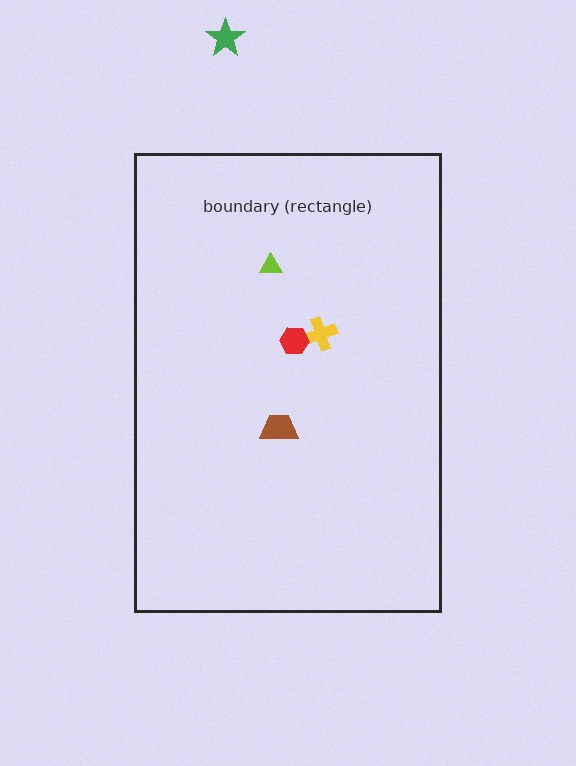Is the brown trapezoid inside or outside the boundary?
Inside.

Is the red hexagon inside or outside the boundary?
Inside.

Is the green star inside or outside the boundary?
Outside.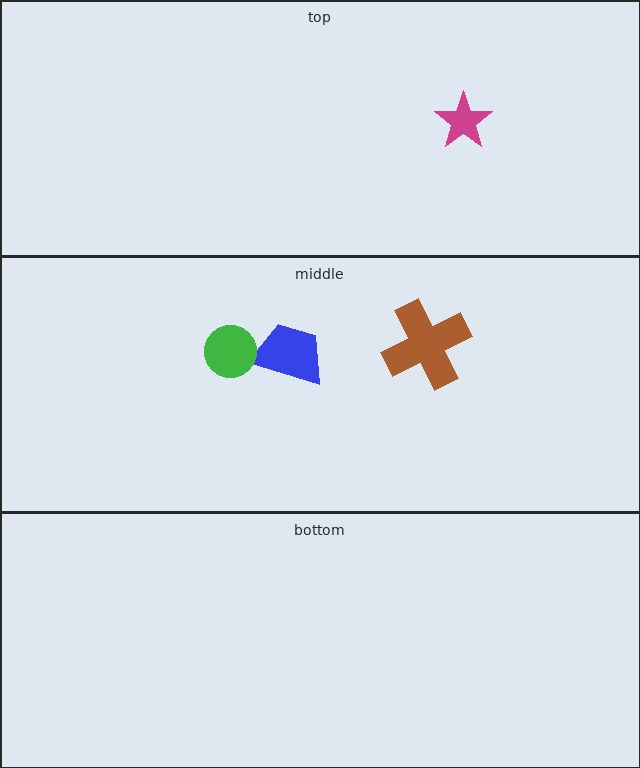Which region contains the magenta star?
The top region.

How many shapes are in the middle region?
3.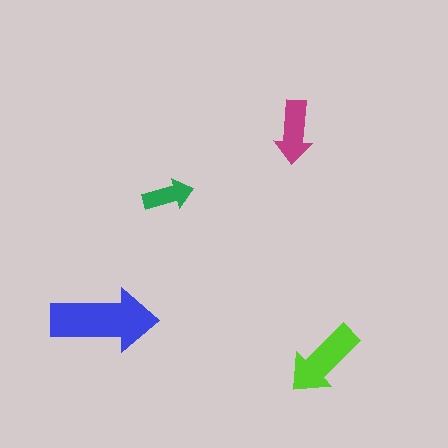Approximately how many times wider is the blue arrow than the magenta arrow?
About 1.5 times wider.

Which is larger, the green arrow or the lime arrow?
The lime one.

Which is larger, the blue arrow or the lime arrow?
The blue one.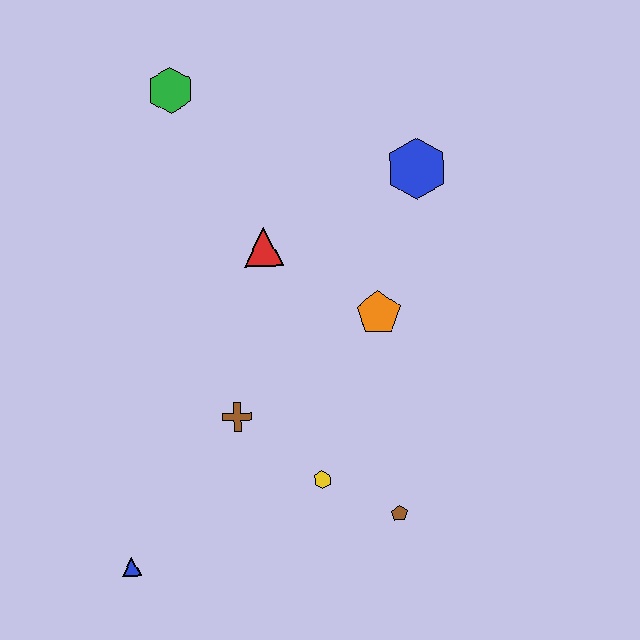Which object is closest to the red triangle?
The orange pentagon is closest to the red triangle.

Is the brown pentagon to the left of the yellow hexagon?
No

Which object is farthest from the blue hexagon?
The blue triangle is farthest from the blue hexagon.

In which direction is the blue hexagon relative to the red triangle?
The blue hexagon is to the right of the red triangle.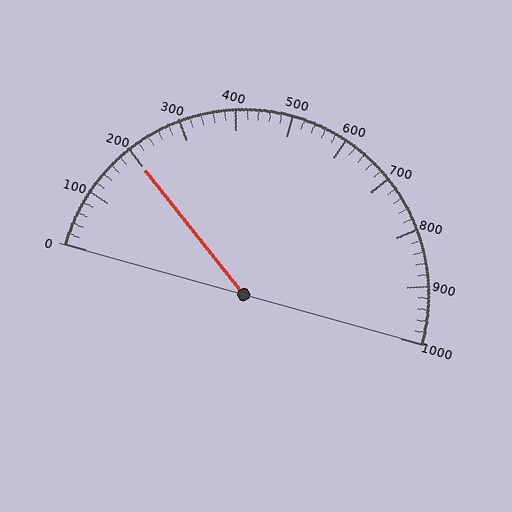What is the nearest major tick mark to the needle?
The nearest major tick mark is 200.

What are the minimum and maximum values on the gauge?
The gauge ranges from 0 to 1000.